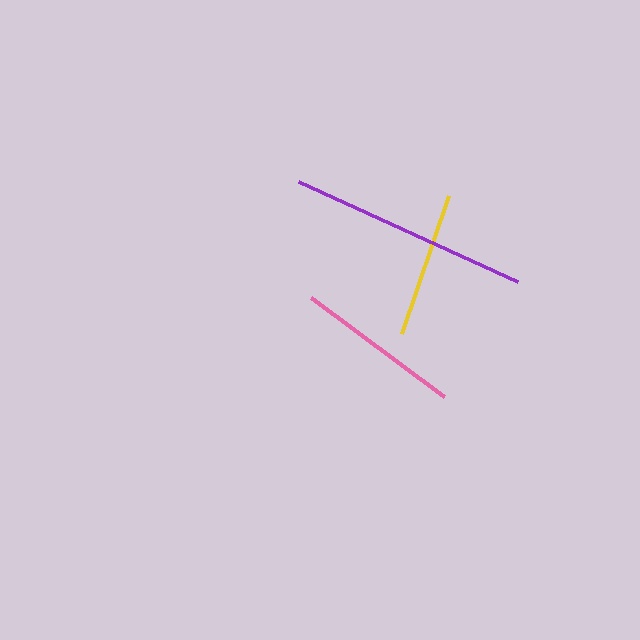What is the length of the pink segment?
The pink segment is approximately 167 pixels long.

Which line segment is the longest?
The purple line is the longest at approximately 240 pixels.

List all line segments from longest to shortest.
From longest to shortest: purple, pink, yellow.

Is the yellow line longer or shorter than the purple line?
The purple line is longer than the yellow line.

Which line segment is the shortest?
The yellow line is the shortest at approximately 145 pixels.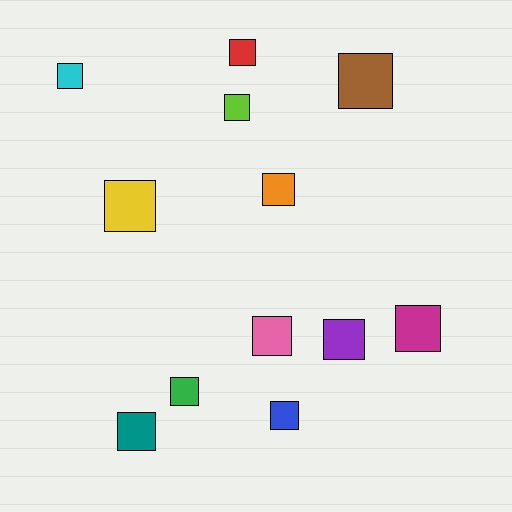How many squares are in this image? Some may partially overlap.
There are 12 squares.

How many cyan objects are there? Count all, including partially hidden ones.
There is 1 cyan object.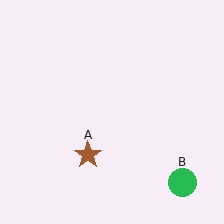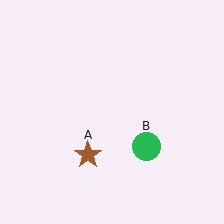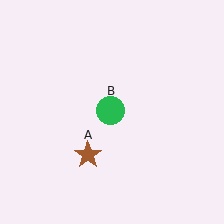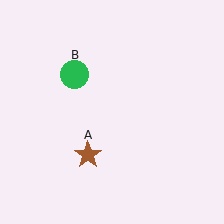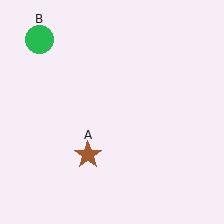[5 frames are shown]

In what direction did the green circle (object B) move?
The green circle (object B) moved up and to the left.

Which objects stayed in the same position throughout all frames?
Brown star (object A) remained stationary.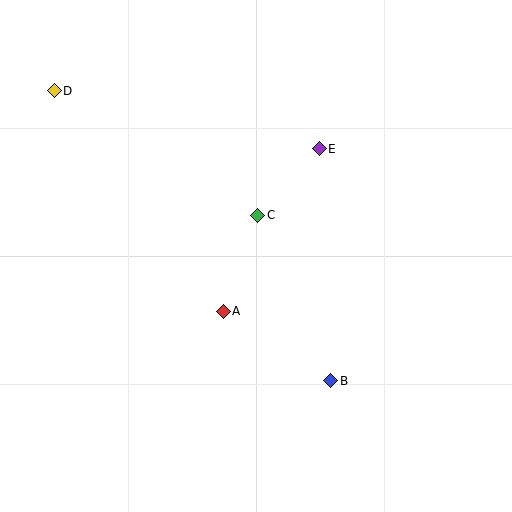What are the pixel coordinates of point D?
Point D is at (54, 91).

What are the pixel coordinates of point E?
Point E is at (319, 149).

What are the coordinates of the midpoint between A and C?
The midpoint between A and C is at (240, 263).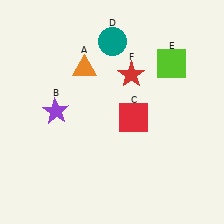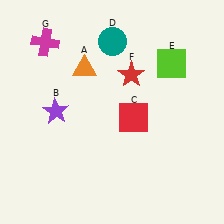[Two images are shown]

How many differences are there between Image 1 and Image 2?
There is 1 difference between the two images.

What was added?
A magenta cross (G) was added in Image 2.